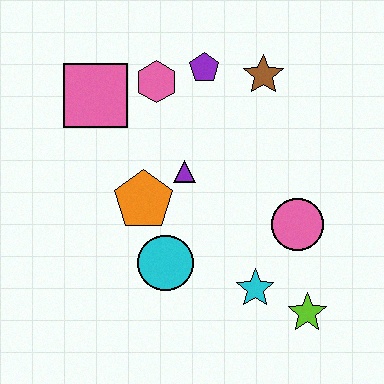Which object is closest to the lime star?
The cyan star is closest to the lime star.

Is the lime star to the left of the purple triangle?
No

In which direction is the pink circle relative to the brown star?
The pink circle is below the brown star.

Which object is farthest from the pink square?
The lime star is farthest from the pink square.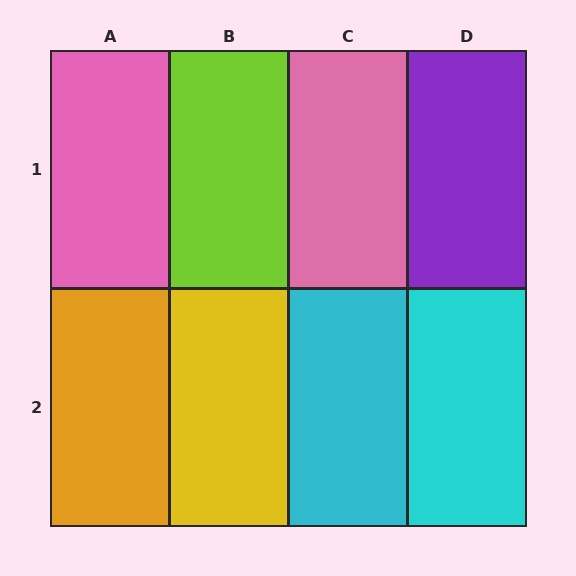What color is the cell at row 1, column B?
Lime.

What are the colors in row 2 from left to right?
Orange, yellow, cyan, cyan.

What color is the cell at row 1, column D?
Purple.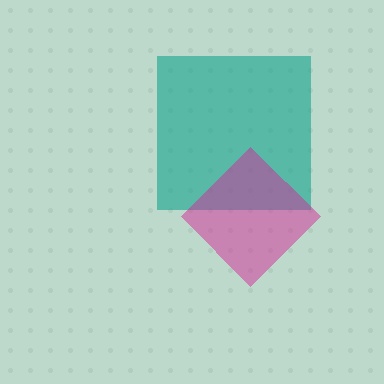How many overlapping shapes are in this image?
There are 2 overlapping shapes in the image.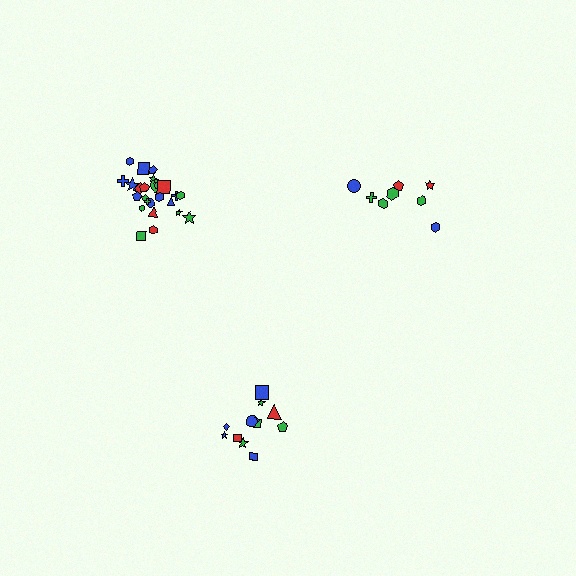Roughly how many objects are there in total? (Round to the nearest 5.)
Roughly 45 objects in total.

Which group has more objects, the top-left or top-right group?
The top-left group.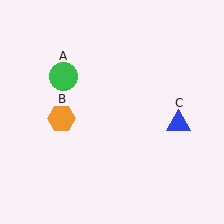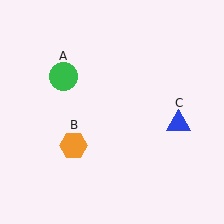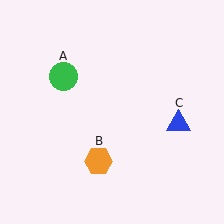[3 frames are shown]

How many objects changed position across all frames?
1 object changed position: orange hexagon (object B).